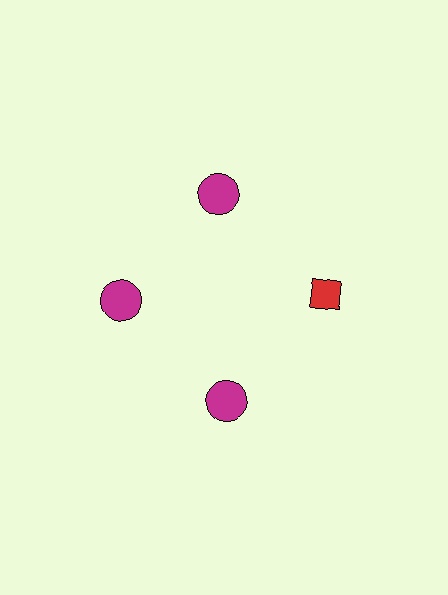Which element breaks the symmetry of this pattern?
The red diamond at roughly the 3 o'clock position breaks the symmetry. All other shapes are magenta circles.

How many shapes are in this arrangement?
There are 4 shapes arranged in a ring pattern.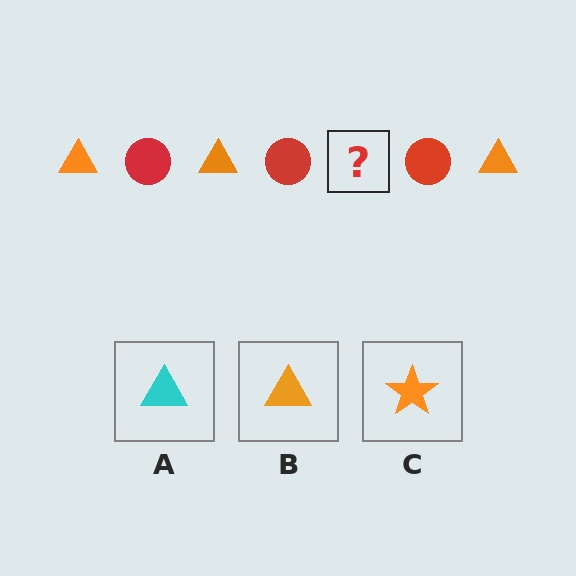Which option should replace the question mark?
Option B.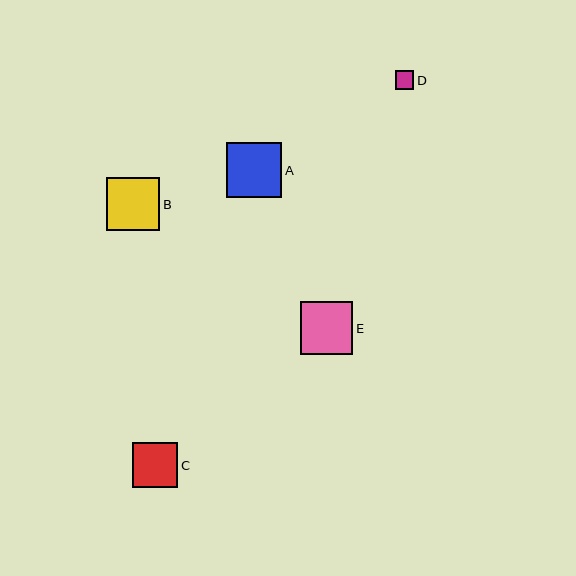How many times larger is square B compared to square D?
Square B is approximately 2.9 times the size of square D.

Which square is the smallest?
Square D is the smallest with a size of approximately 19 pixels.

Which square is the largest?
Square A is the largest with a size of approximately 55 pixels.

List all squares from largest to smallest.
From largest to smallest: A, B, E, C, D.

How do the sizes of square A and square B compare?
Square A and square B are approximately the same size.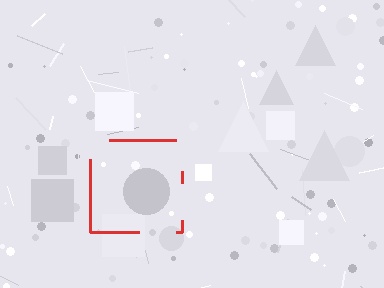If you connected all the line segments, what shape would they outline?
They would outline a square.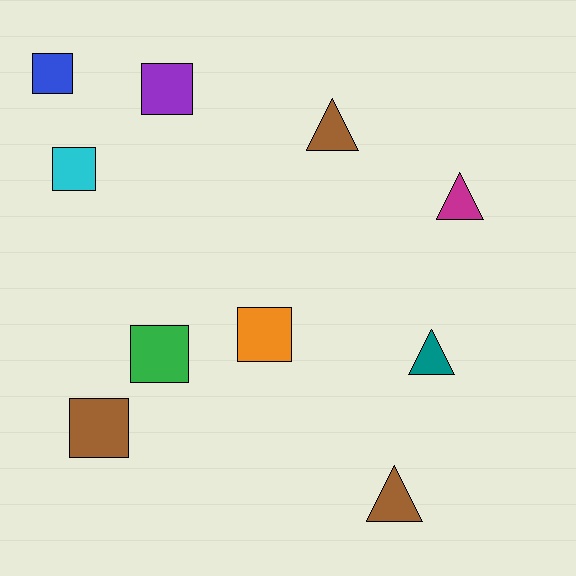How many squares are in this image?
There are 6 squares.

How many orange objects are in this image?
There is 1 orange object.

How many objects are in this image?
There are 10 objects.